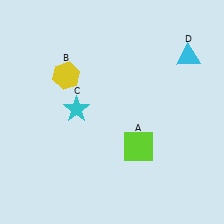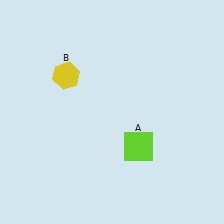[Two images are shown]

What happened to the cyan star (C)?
The cyan star (C) was removed in Image 2. It was in the top-left area of Image 1.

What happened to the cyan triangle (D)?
The cyan triangle (D) was removed in Image 2. It was in the top-right area of Image 1.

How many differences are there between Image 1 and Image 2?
There are 2 differences between the two images.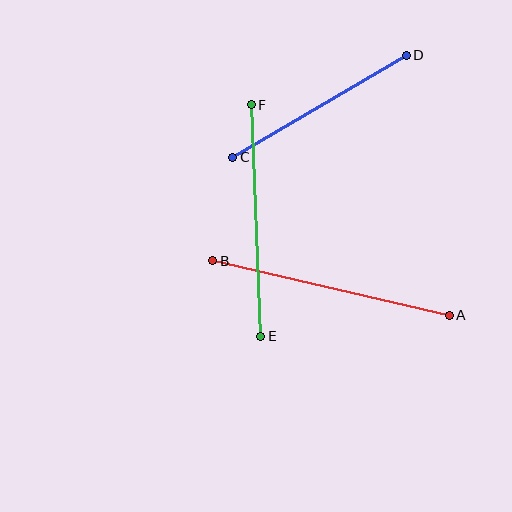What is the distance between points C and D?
The distance is approximately 201 pixels.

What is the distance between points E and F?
The distance is approximately 231 pixels.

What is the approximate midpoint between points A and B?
The midpoint is at approximately (331, 288) pixels.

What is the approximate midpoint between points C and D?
The midpoint is at approximately (320, 106) pixels.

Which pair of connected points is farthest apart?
Points A and B are farthest apart.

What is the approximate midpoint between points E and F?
The midpoint is at approximately (256, 221) pixels.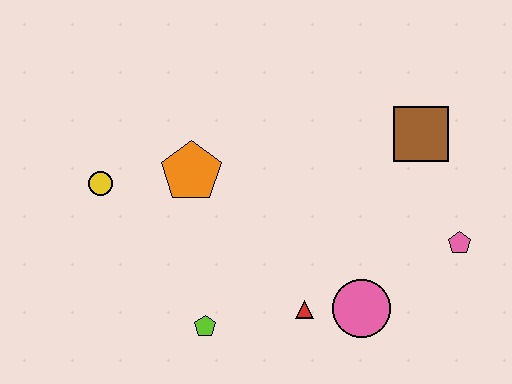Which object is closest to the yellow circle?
The orange pentagon is closest to the yellow circle.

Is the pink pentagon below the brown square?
Yes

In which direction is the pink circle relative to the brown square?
The pink circle is below the brown square.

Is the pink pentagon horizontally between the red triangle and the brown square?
No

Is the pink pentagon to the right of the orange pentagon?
Yes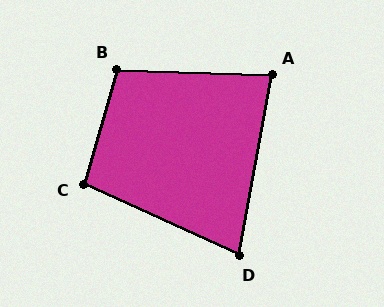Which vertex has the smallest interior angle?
D, at approximately 76 degrees.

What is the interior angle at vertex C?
Approximately 99 degrees (obtuse).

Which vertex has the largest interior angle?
B, at approximately 104 degrees.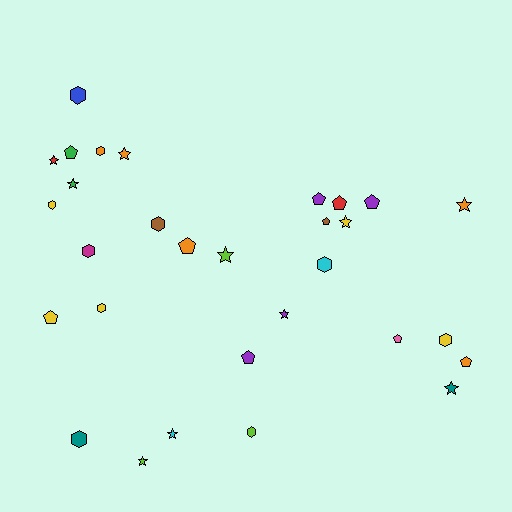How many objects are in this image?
There are 30 objects.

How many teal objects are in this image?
There are 2 teal objects.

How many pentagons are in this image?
There are 10 pentagons.